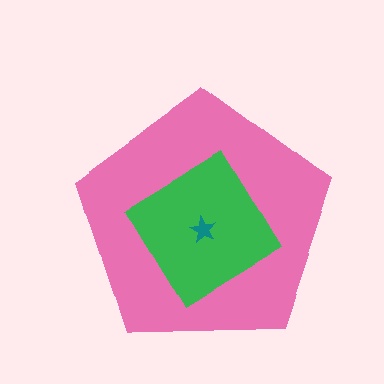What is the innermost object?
The teal star.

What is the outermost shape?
The pink pentagon.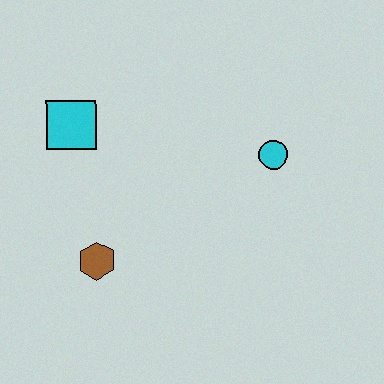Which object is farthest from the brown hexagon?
The cyan circle is farthest from the brown hexagon.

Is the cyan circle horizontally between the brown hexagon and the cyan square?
No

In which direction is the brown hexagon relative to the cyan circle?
The brown hexagon is to the left of the cyan circle.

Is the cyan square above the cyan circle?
Yes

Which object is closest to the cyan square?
The brown hexagon is closest to the cyan square.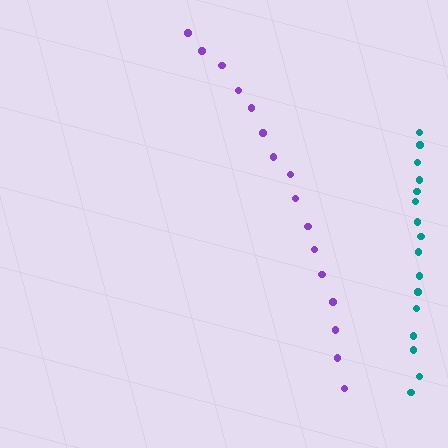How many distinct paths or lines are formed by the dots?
There are 2 distinct paths.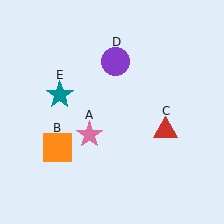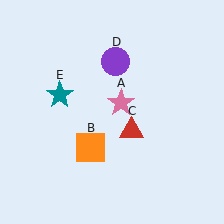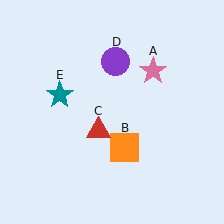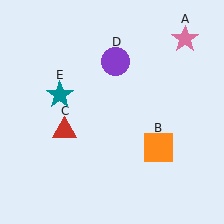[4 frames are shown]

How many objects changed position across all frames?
3 objects changed position: pink star (object A), orange square (object B), red triangle (object C).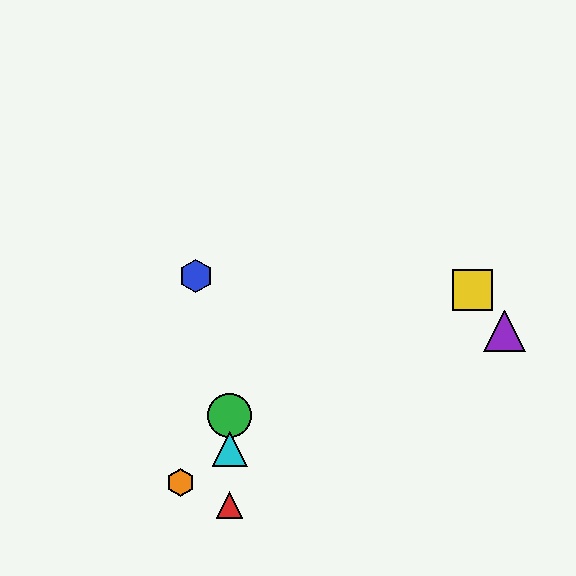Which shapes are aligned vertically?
The red triangle, the green circle, the cyan triangle are aligned vertically.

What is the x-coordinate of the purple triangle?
The purple triangle is at x≈504.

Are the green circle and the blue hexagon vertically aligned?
No, the green circle is at x≈230 and the blue hexagon is at x≈196.